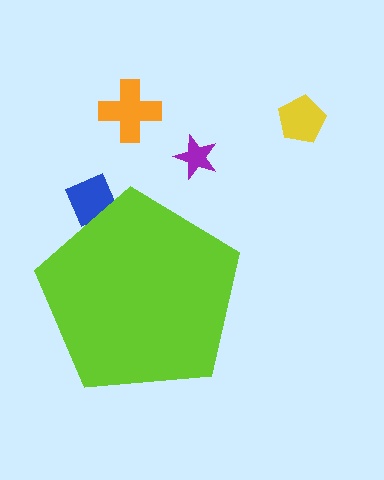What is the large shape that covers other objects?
A lime pentagon.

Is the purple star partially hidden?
No, the purple star is fully visible.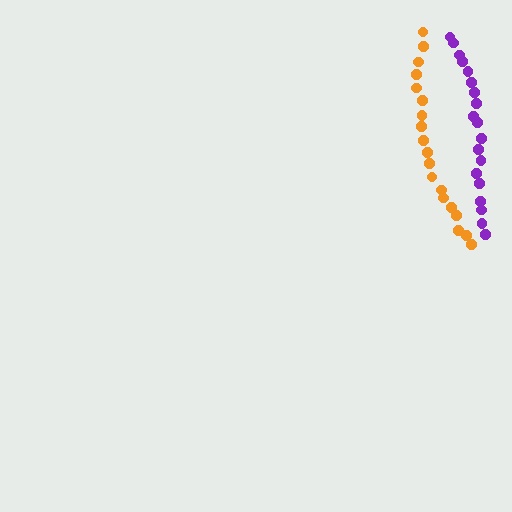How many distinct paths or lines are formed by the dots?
There are 2 distinct paths.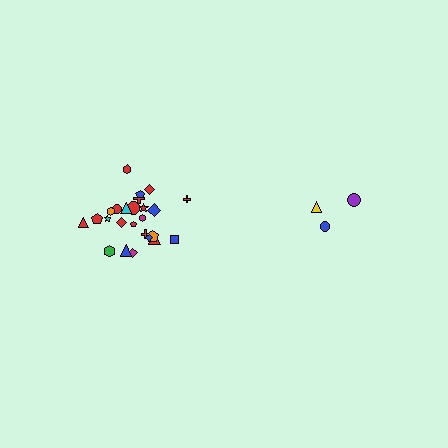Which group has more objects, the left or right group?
The left group.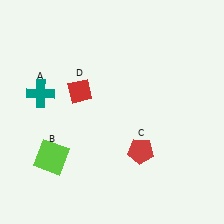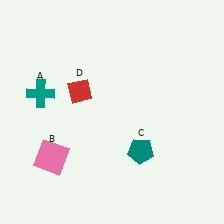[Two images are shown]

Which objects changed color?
B changed from lime to pink. C changed from red to teal.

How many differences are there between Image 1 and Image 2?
There are 2 differences between the two images.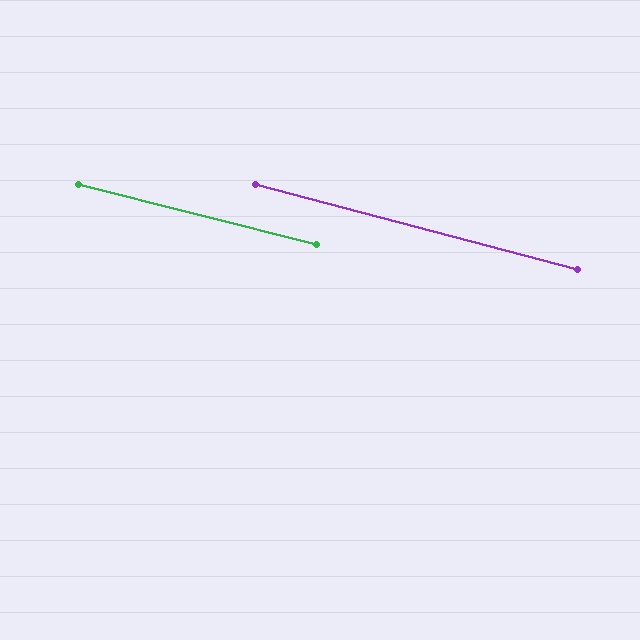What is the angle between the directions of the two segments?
Approximately 1 degree.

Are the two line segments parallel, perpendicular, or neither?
Parallel — their directions differ by only 0.7°.